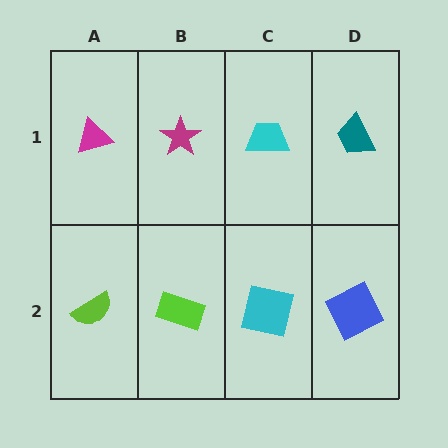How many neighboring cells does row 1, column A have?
2.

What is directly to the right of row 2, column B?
A cyan square.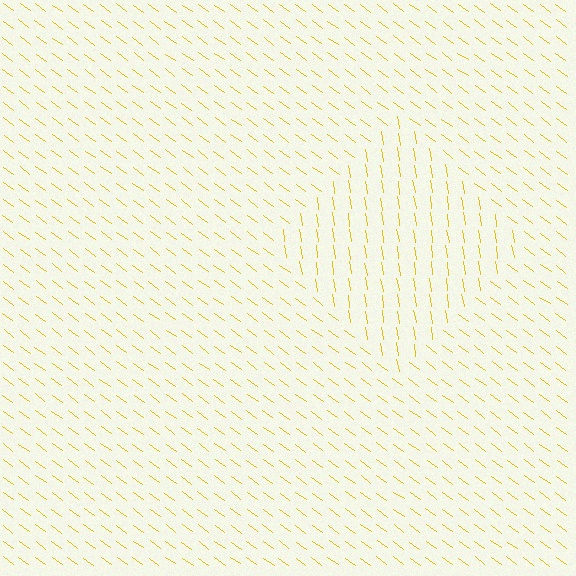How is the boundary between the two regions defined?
The boundary is defined purely by a change in line orientation (approximately 45 degrees difference). All lines are the same color and thickness.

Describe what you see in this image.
The image is filled with small yellow line segments. A diamond region in the image has lines oriented differently from the surrounding lines, creating a visible texture boundary.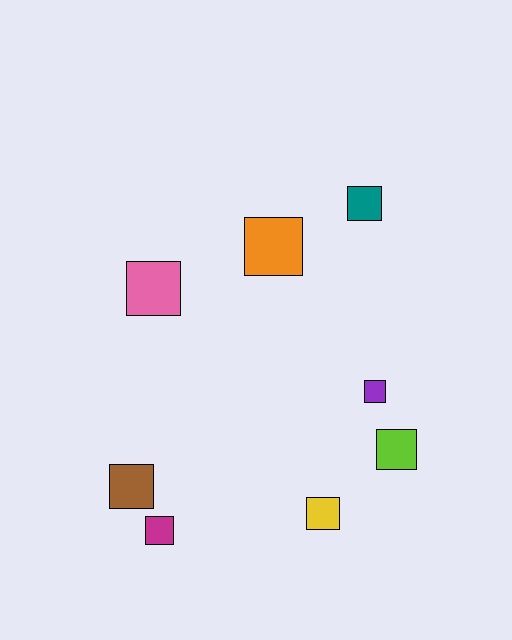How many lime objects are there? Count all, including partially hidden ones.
There is 1 lime object.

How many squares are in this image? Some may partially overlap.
There are 8 squares.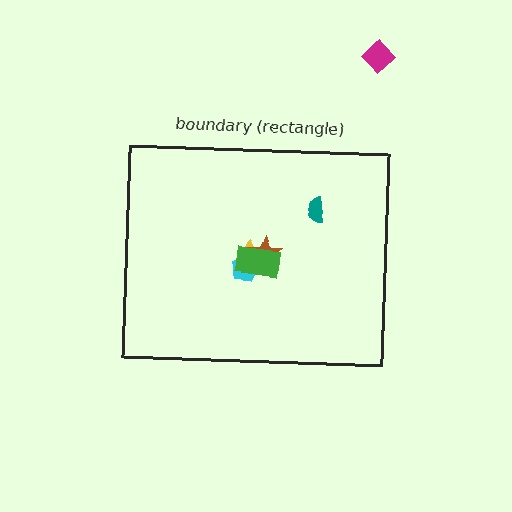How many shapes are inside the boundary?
5 inside, 1 outside.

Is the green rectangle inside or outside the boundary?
Inside.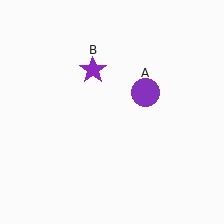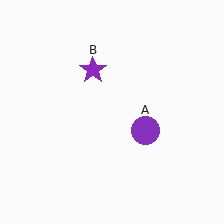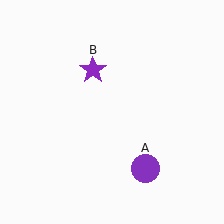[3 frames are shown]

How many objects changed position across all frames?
1 object changed position: purple circle (object A).